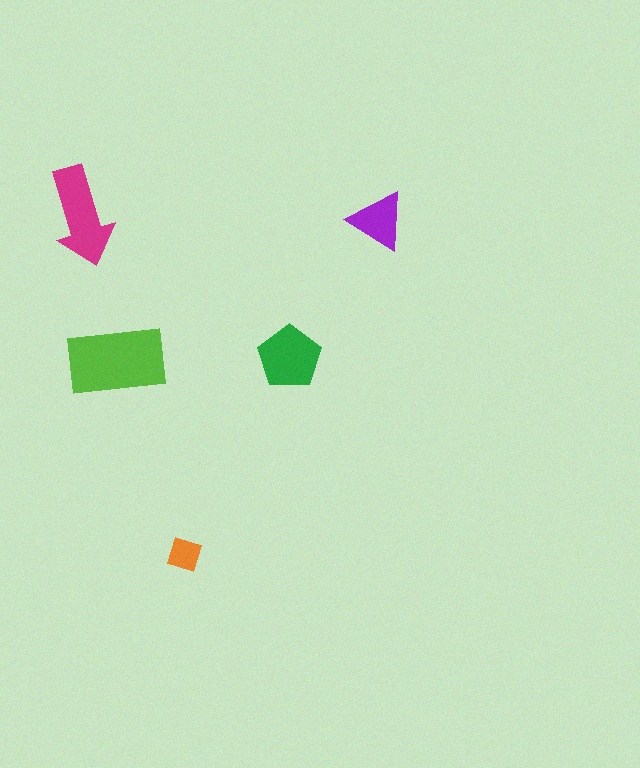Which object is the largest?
The lime rectangle.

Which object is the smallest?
The orange diamond.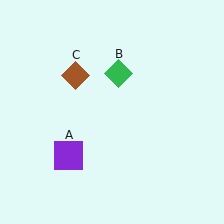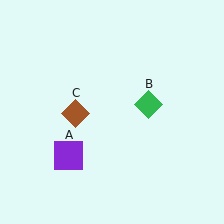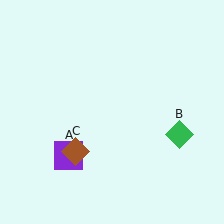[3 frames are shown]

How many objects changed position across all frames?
2 objects changed position: green diamond (object B), brown diamond (object C).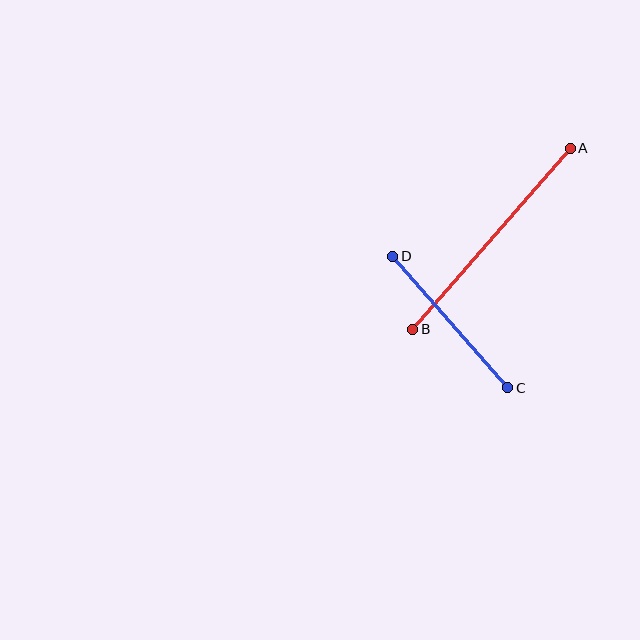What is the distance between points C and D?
The distance is approximately 174 pixels.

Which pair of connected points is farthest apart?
Points A and B are farthest apart.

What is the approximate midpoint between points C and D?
The midpoint is at approximately (450, 322) pixels.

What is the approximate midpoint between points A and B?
The midpoint is at approximately (491, 239) pixels.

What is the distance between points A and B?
The distance is approximately 240 pixels.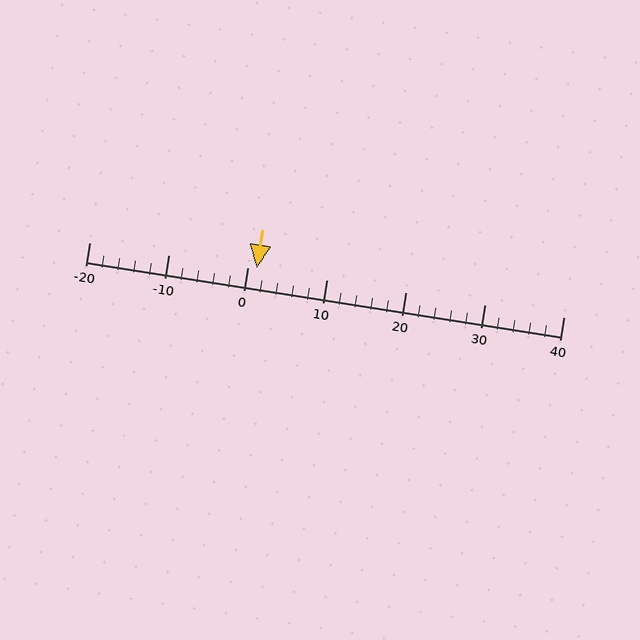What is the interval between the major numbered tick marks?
The major tick marks are spaced 10 units apart.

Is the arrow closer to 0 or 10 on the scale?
The arrow is closer to 0.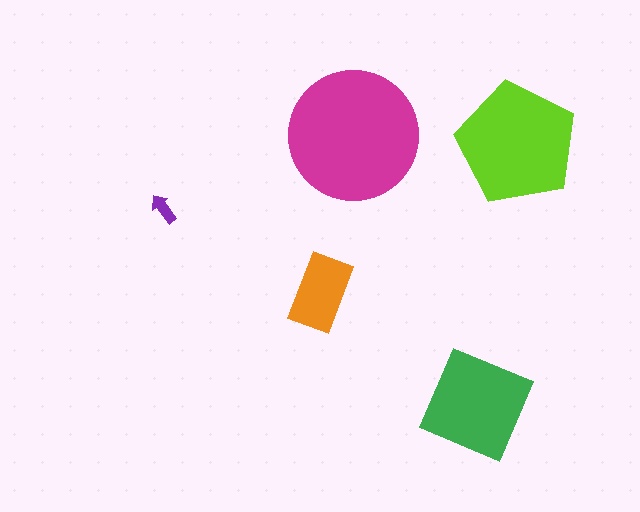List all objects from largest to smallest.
The magenta circle, the lime pentagon, the green diamond, the orange rectangle, the purple arrow.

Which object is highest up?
The magenta circle is topmost.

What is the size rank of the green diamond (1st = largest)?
3rd.